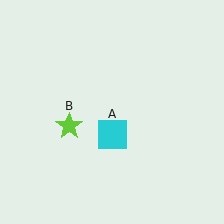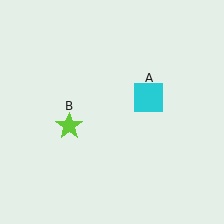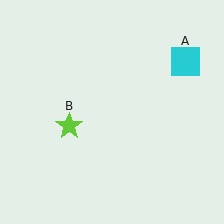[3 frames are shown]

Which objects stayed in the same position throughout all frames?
Lime star (object B) remained stationary.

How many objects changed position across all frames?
1 object changed position: cyan square (object A).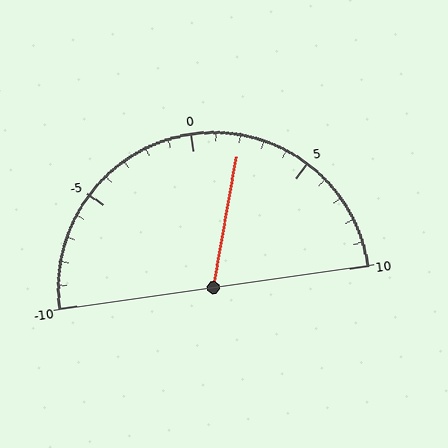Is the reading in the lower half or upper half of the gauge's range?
The reading is in the upper half of the range (-10 to 10).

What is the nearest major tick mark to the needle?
The nearest major tick mark is 0.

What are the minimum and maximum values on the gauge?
The gauge ranges from -10 to 10.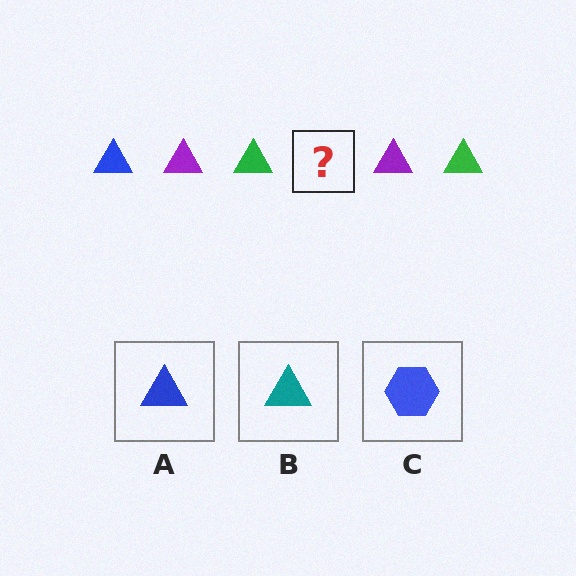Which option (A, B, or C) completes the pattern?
A.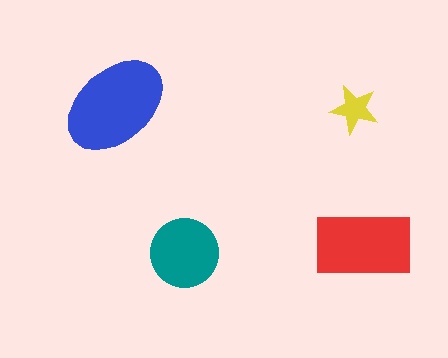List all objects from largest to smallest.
The blue ellipse, the red rectangle, the teal circle, the yellow star.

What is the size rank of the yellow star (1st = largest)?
4th.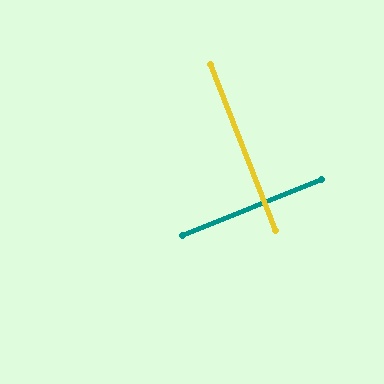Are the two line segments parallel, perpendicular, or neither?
Perpendicular — they meet at approximately 89°.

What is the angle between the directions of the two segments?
Approximately 89 degrees.